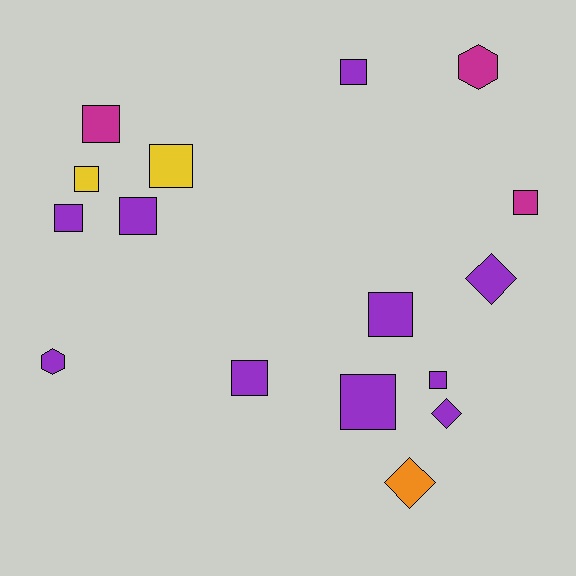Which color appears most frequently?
Purple, with 10 objects.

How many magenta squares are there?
There are 2 magenta squares.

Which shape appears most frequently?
Square, with 11 objects.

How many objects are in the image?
There are 16 objects.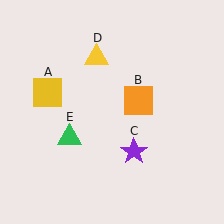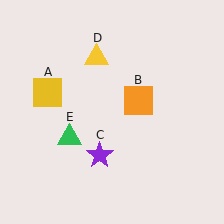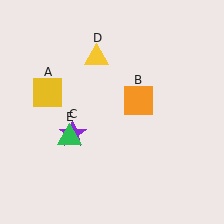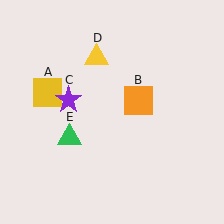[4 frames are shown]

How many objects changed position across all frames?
1 object changed position: purple star (object C).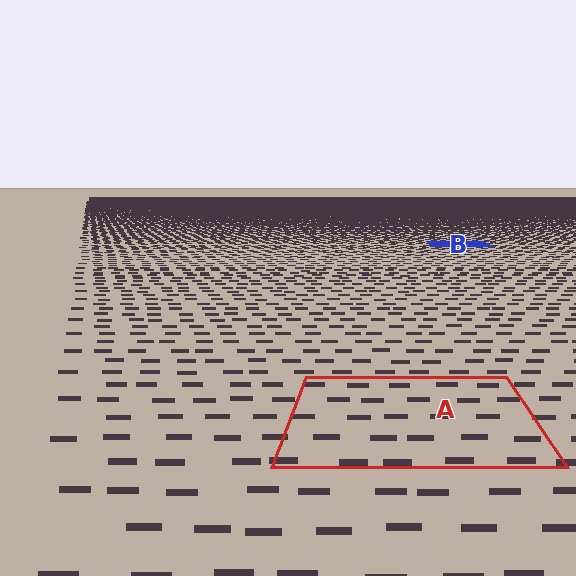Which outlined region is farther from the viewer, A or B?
Region B is farther from the viewer — the texture elements inside it appear smaller and more densely packed.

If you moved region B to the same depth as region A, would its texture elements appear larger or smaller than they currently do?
They would appear larger. At a closer depth, the same texture elements are projected at a bigger on-screen size.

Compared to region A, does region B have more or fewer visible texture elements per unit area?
Region B has more texture elements per unit area — they are packed more densely because it is farther away.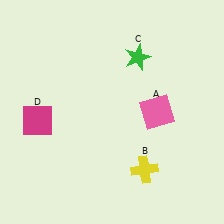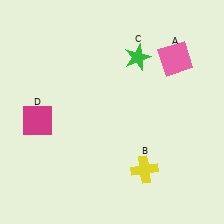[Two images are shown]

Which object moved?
The pink square (A) moved up.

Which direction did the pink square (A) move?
The pink square (A) moved up.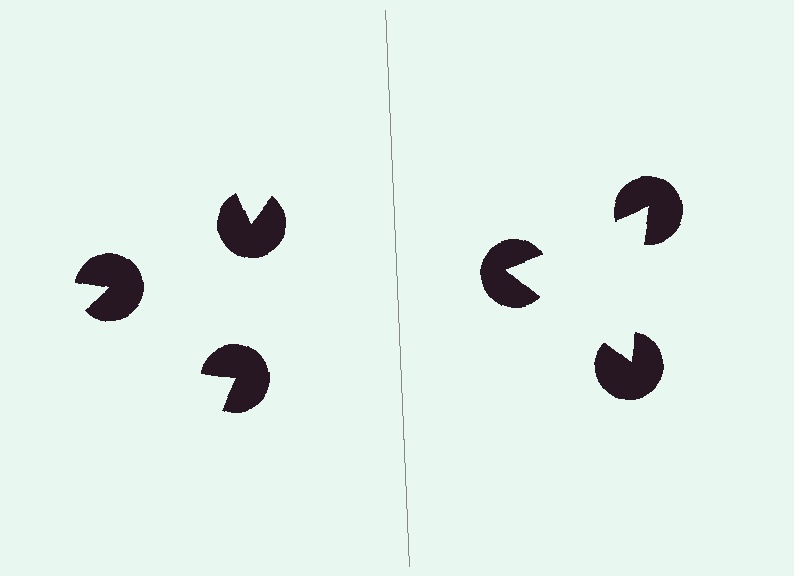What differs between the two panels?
The pac-man discs are positioned identically on both sides; only the wedge orientations differ. On the right they align to a triangle; on the left they are misaligned.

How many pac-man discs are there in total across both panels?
6 — 3 on each side.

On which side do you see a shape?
An illusory triangle appears on the right side. On the left side the wedge cuts are rotated, so no coherent shape forms.